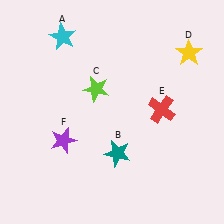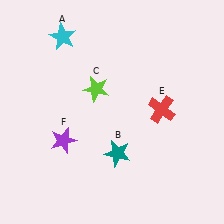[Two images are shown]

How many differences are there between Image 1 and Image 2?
There is 1 difference between the two images.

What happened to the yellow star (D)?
The yellow star (D) was removed in Image 2. It was in the top-right area of Image 1.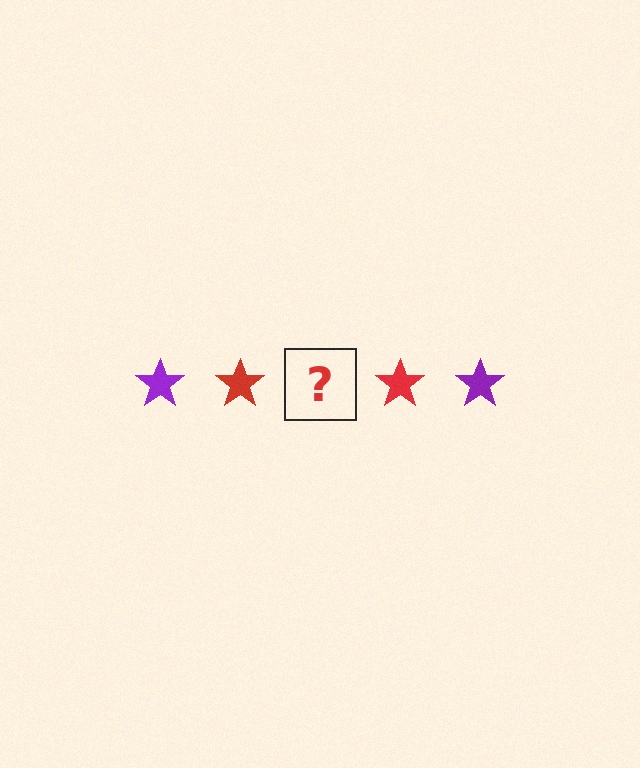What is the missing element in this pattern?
The missing element is a purple star.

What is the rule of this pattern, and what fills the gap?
The rule is that the pattern cycles through purple, red stars. The gap should be filled with a purple star.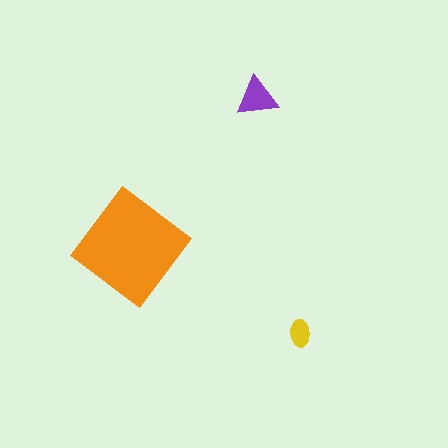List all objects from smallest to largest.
The yellow ellipse, the purple triangle, the orange diamond.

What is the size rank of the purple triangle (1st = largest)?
2nd.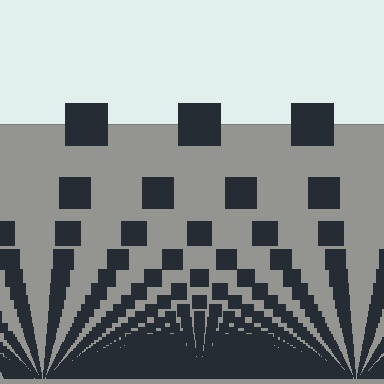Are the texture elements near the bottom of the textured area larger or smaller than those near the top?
Smaller. The gradient is inverted — elements near the bottom are smaller and denser.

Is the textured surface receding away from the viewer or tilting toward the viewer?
The surface appears to tilt toward the viewer. Texture elements get larger and sparser toward the top.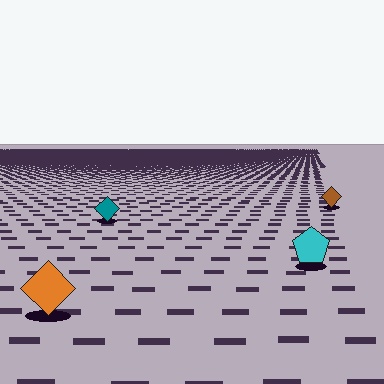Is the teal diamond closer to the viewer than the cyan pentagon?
No. The cyan pentagon is closer — you can tell from the texture gradient: the ground texture is coarser near it.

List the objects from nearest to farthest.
From nearest to farthest: the orange diamond, the cyan pentagon, the teal diamond, the brown diamond.